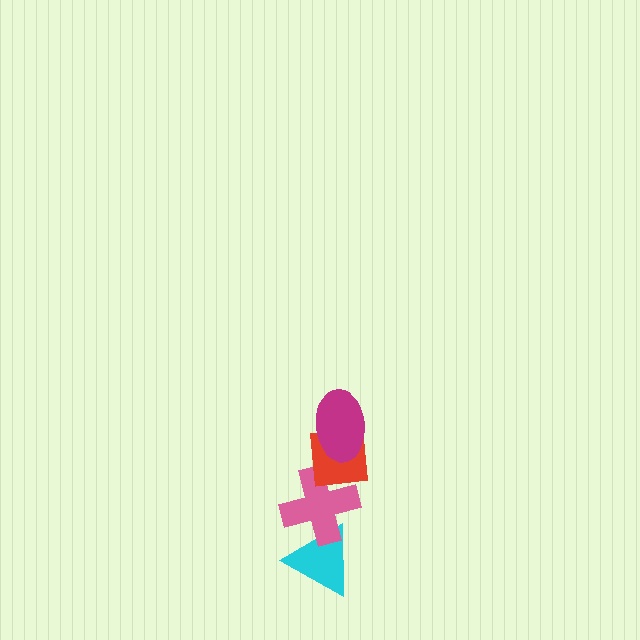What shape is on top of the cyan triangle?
The pink cross is on top of the cyan triangle.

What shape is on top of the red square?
The magenta ellipse is on top of the red square.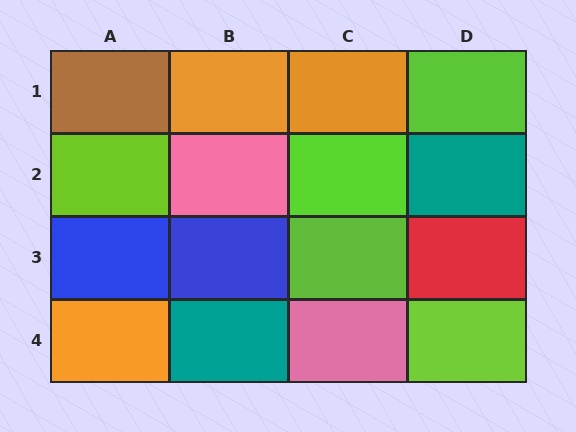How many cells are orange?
3 cells are orange.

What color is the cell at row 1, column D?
Lime.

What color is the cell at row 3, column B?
Blue.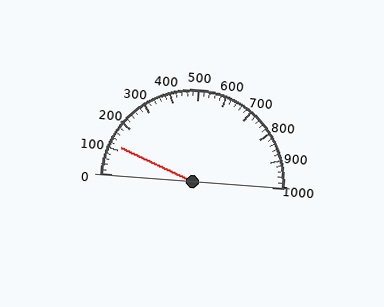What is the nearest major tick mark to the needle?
The nearest major tick mark is 100.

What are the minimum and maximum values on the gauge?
The gauge ranges from 0 to 1000.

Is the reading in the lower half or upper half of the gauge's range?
The reading is in the lower half of the range (0 to 1000).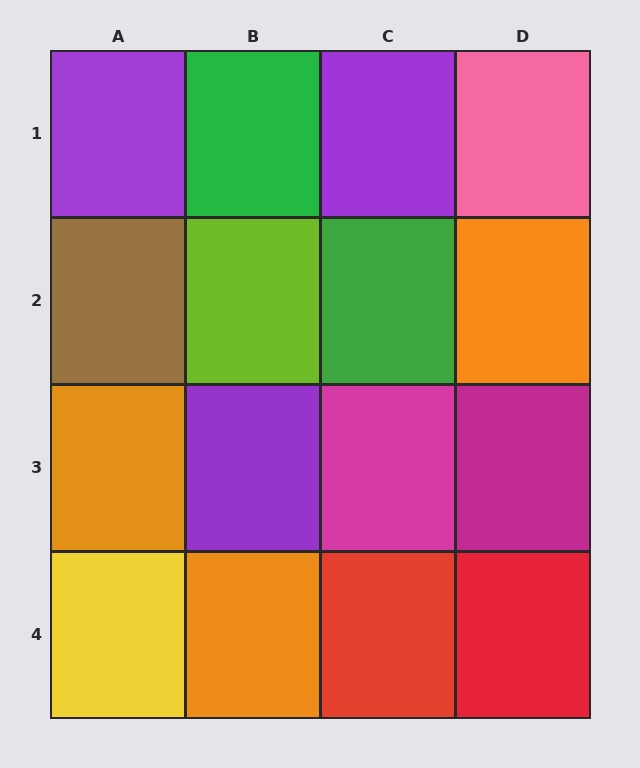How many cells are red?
2 cells are red.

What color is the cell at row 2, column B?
Lime.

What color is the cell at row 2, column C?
Green.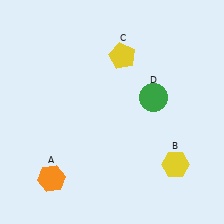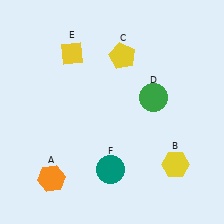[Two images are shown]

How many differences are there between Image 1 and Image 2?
There are 2 differences between the two images.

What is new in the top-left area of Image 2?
A yellow diamond (E) was added in the top-left area of Image 2.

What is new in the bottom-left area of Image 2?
A teal circle (F) was added in the bottom-left area of Image 2.